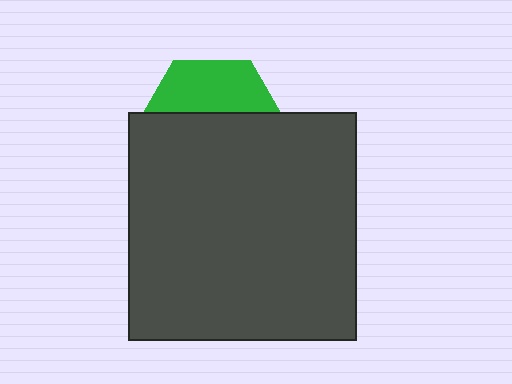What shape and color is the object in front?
The object in front is a dark gray square.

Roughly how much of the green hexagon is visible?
A small part of it is visible (roughly 36%).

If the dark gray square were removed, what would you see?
You would see the complete green hexagon.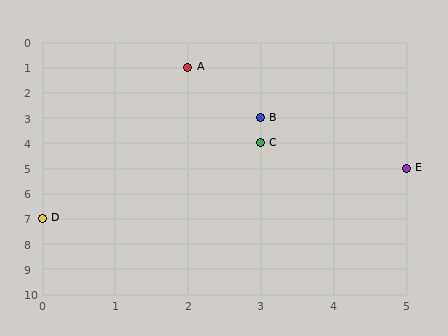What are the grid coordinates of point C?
Point C is at grid coordinates (3, 4).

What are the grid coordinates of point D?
Point D is at grid coordinates (0, 7).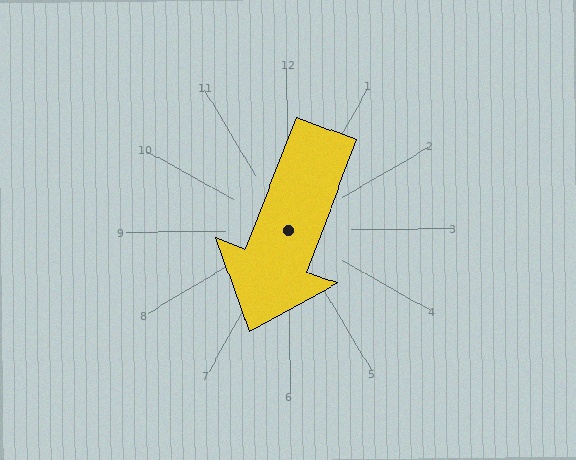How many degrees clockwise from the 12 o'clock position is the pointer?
Approximately 201 degrees.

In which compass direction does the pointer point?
South.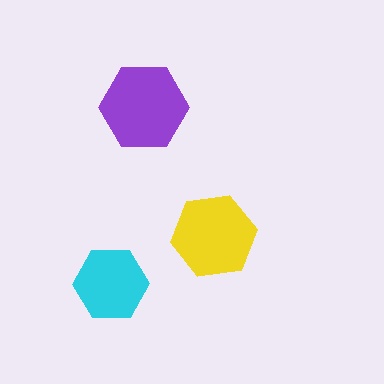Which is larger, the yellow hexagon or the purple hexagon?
The purple one.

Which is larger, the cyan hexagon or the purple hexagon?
The purple one.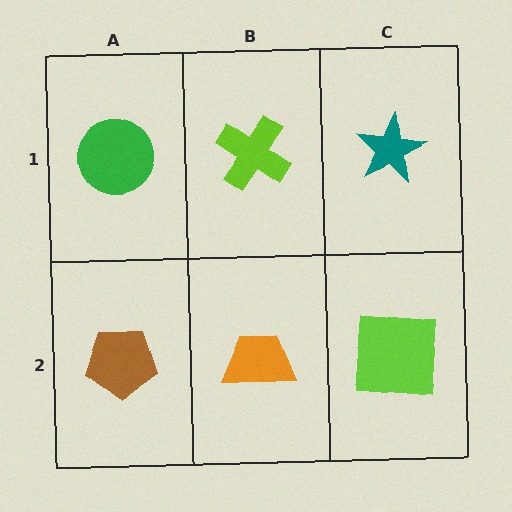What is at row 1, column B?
A lime cross.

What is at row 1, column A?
A green circle.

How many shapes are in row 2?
3 shapes.